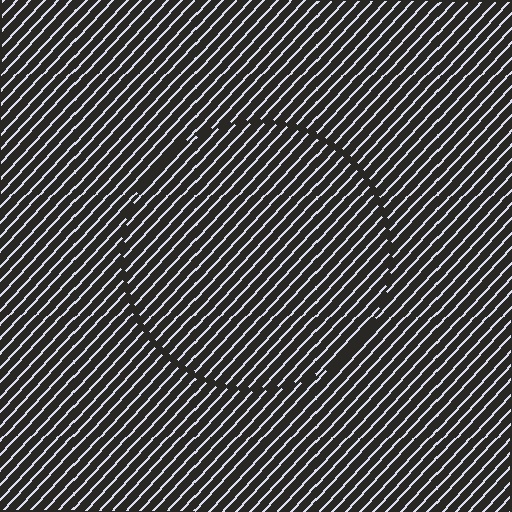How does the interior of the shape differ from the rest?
The interior of the shape contains the same grating, shifted by half a period — the contour is defined by the phase discontinuity where line-ends from the inner and outer gratings abut.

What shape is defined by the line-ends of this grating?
An illusory circle. The interior of the shape contains the same grating, shifted by half a period — the contour is defined by the phase discontinuity where line-ends from the inner and outer gratings abut.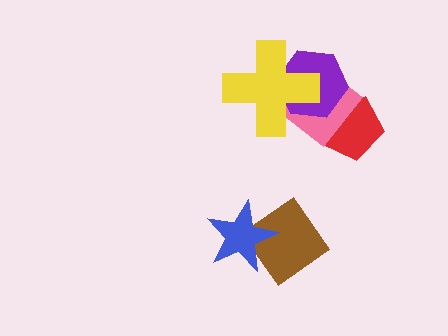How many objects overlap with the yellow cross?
2 objects overlap with the yellow cross.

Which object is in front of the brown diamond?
The blue star is in front of the brown diamond.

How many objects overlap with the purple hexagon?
3 objects overlap with the purple hexagon.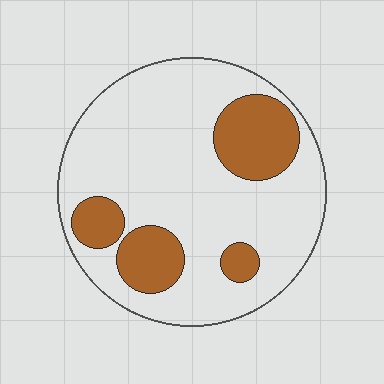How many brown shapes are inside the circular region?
4.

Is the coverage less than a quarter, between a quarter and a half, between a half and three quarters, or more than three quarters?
Less than a quarter.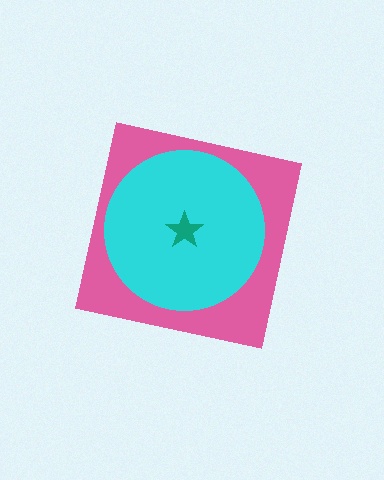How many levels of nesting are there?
3.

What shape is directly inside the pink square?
The cyan circle.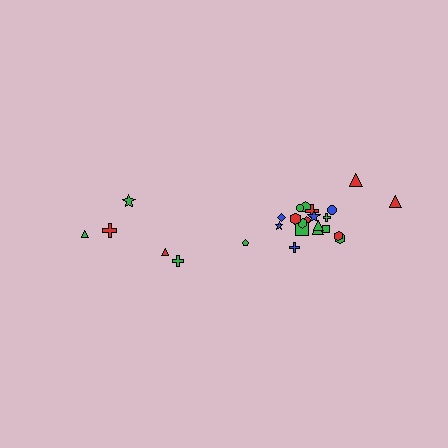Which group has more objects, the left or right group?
The right group.